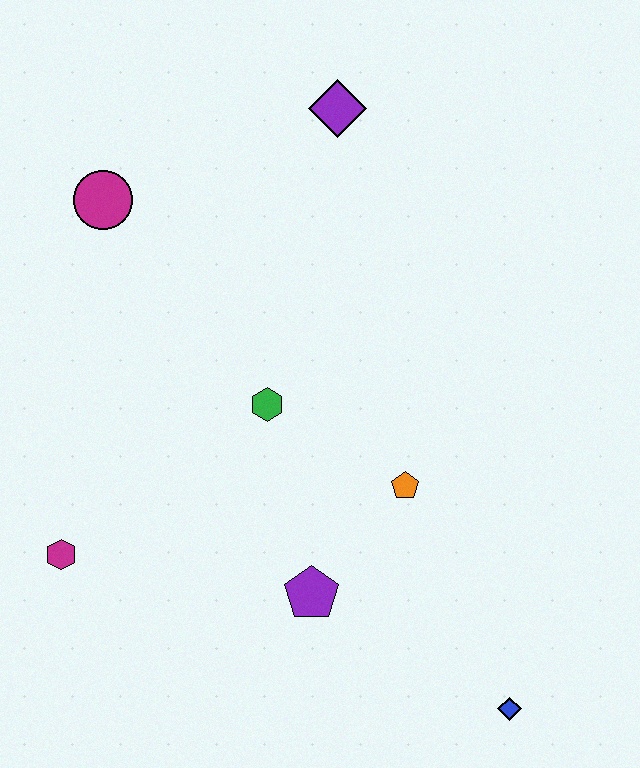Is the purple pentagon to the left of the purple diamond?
Yes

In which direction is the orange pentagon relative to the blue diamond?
The orange pentagon is above the blue diamond.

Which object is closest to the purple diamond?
The magenta circle is closest to the purple diamond.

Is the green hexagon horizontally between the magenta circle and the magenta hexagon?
No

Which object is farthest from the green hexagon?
The blue diamond is farthest from the green hexagon.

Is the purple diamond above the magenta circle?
Yes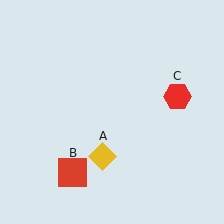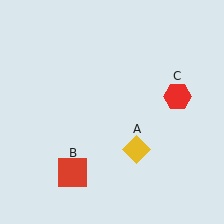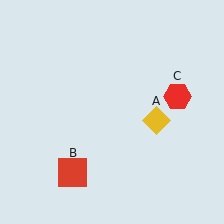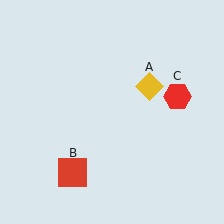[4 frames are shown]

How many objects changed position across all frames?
1 object changed position: yellow diamond (object A).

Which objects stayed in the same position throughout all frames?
Red square (object B) and red hexagon (object C) remained stationary.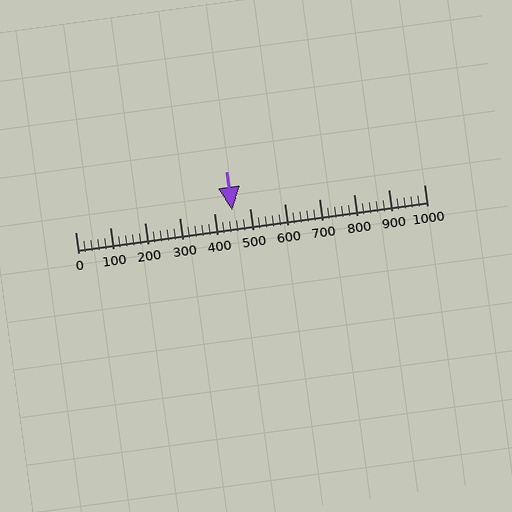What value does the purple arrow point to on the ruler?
The purple arrow points to approximately 451.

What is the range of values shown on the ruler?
The ruler shows values from 0 to 1000.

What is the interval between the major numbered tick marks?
The major tick marks are spaced 100 units apart.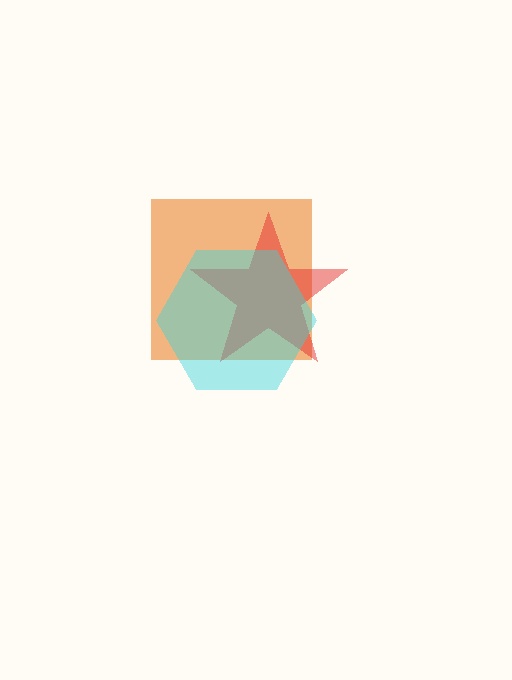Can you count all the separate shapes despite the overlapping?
Yes, there are 3 separate shapes.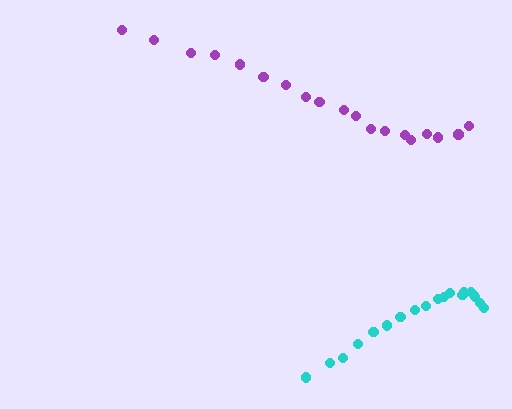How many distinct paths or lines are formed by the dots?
There are 2 distinct paths.